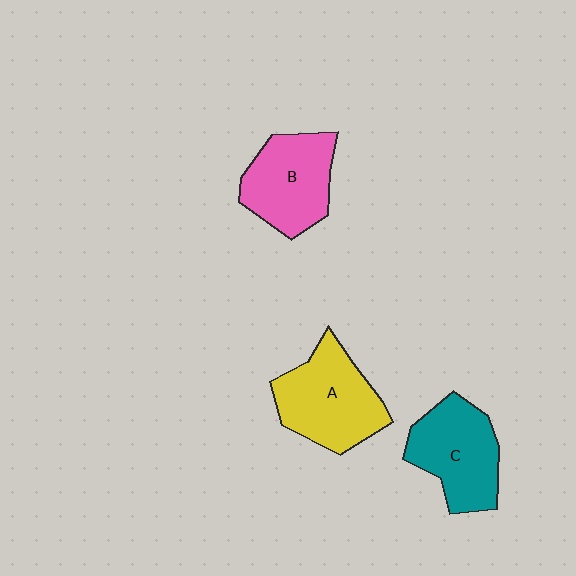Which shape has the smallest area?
Shape B (pink).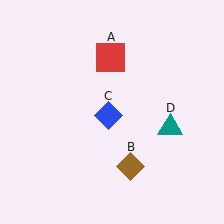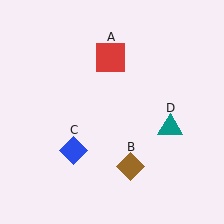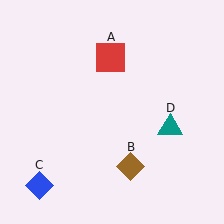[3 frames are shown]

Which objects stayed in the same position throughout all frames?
Red square (object A) and brown diamond (object B) and teal triangle (object D) remained stationary.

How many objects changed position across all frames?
1 object changed position: blue diamond (object C).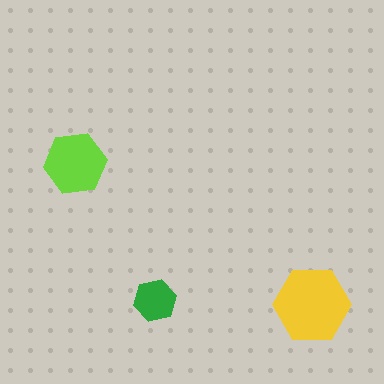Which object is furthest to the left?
The lime hexagon is leftmost.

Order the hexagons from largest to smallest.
the yellow one, the lime one, the green one.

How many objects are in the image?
There are 3 objects in the image.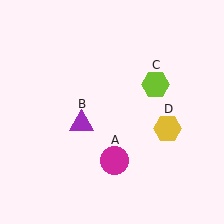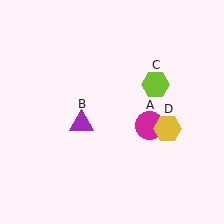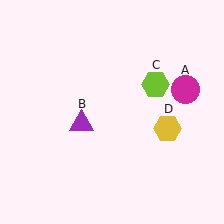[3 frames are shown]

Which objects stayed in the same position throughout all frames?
Purple triangle (object B) and lime hexagon (object C) and yellow hexagon (object D) remained stationary.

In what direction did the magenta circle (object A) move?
The magenta circle (object A) moved up and to the right.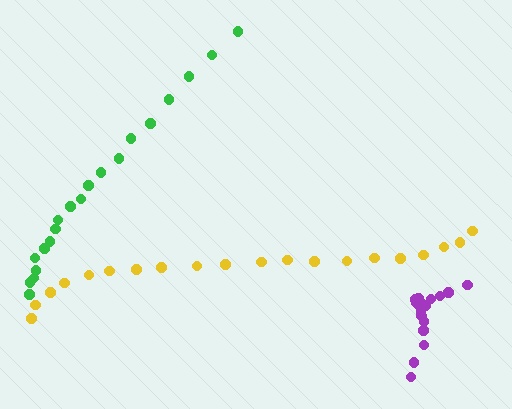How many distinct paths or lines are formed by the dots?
There are 3 distinct paths.